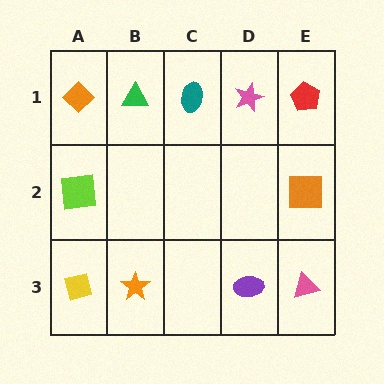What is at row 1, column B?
A green triangle.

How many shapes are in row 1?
5 shapes.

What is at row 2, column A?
A lime square.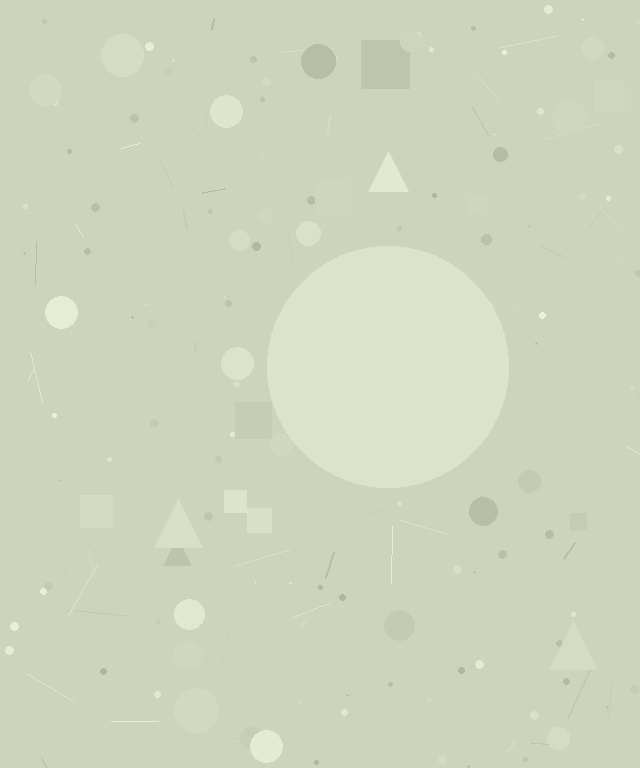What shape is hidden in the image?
A circle is hidden in the image.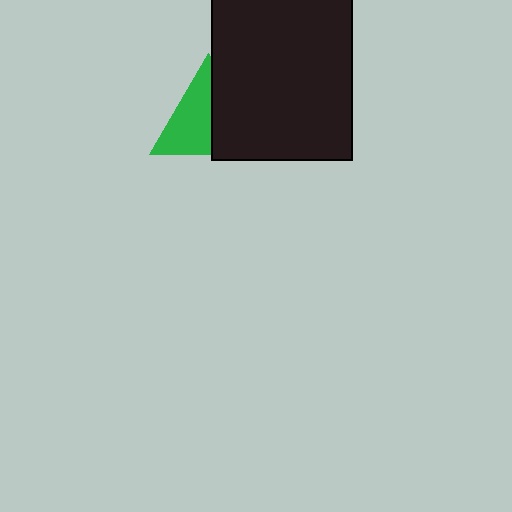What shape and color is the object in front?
The object in front is a black rectangle.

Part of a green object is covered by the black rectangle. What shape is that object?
It is a triangle.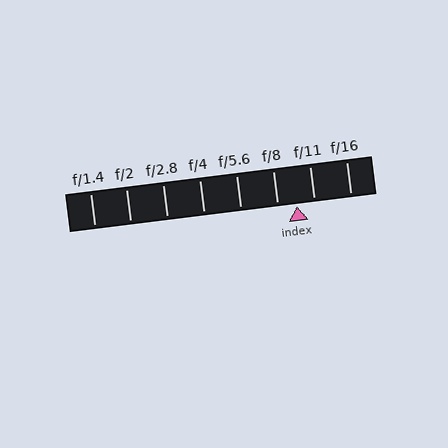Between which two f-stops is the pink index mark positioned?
The index mark is between f/8 and f/11.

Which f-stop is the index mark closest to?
The index mark is closest to f/11.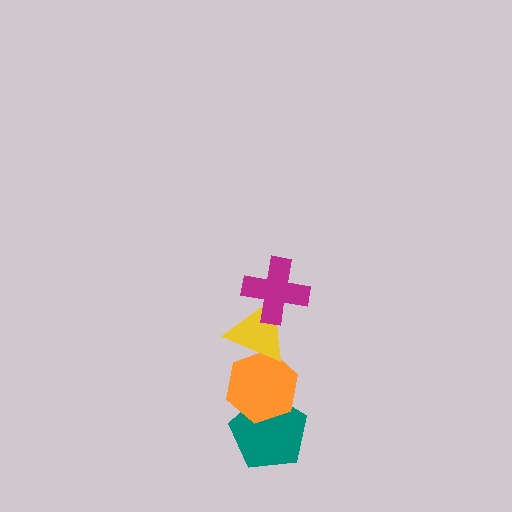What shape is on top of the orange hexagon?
The yellow triangle is on top of the orange hexagon.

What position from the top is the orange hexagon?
The orange hexagon is 3rd from the top.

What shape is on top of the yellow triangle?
The magenta cross is on top of the yellow triangle.